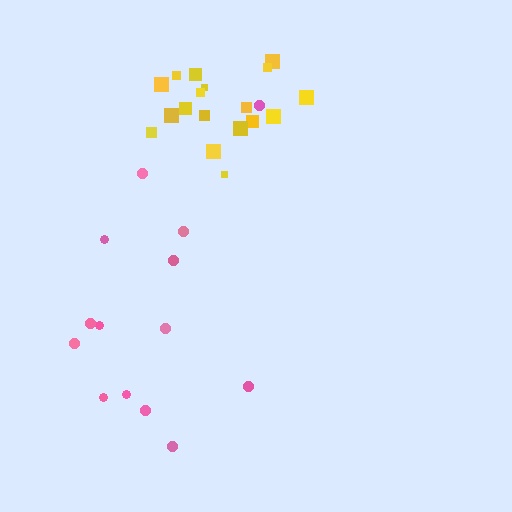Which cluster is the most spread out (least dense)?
Pink.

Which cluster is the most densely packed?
Yellow.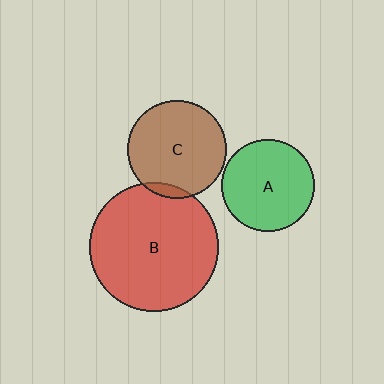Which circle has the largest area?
Circle B (red).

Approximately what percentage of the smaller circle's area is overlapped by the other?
Approximately 5%.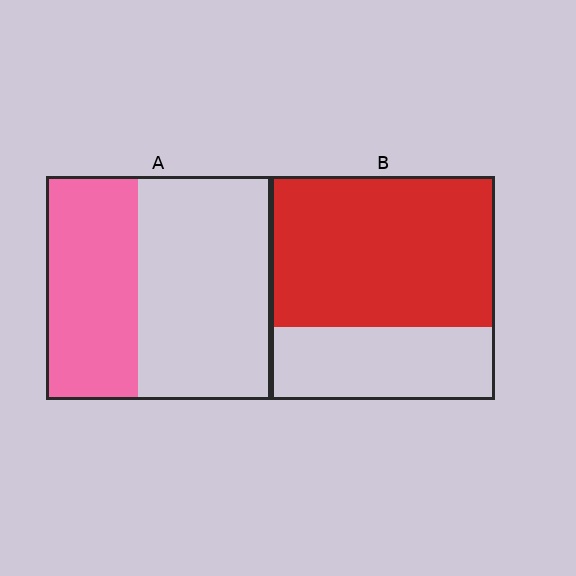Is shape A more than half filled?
No.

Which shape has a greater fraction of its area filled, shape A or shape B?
Shape B.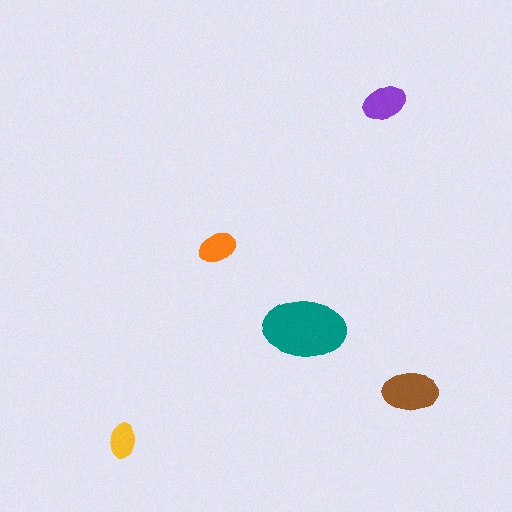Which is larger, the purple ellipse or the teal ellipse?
The teal one.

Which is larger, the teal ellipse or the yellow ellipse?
The teal one.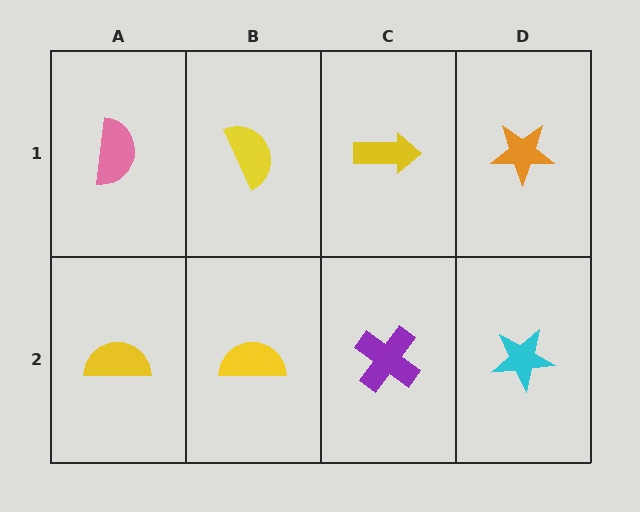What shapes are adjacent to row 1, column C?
A purple cross (row 2, column C), a yellow semicircle (row 1, column B), an orange star (row 1, column D).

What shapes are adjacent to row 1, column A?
A yellow semicircle (row 2, column A), a yellow semicircle (row 1, column B).